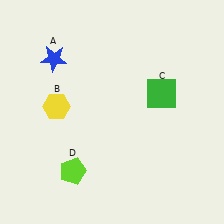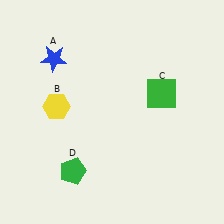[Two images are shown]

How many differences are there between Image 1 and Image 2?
There is 1 difference between the two images.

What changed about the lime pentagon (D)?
In Image 1, D is lime. In Image 2, it changed to green.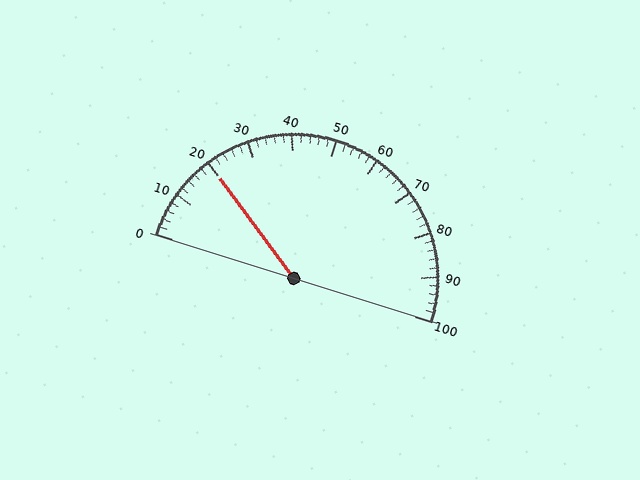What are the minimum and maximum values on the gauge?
The gauge ranges from 0 to 100.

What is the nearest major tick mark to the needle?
The nearest major tick mark is 20.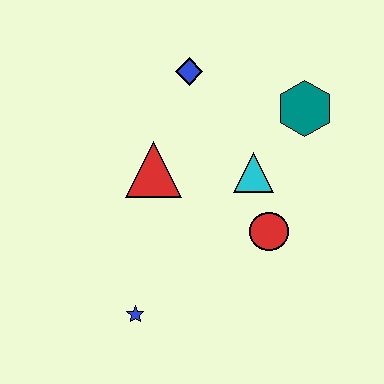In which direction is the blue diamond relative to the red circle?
The blue diamond is above the red circle.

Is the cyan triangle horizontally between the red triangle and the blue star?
No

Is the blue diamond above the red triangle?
Yes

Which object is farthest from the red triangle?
The teal hexagon is farthest from the red triangle.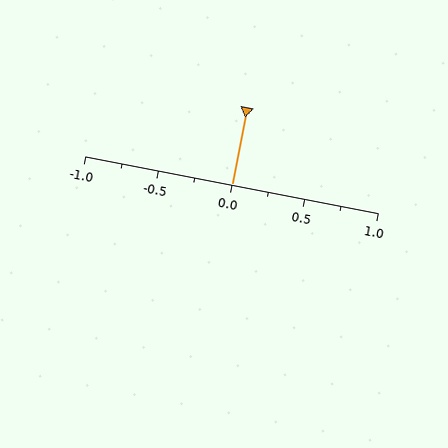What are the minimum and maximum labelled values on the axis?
The axis runs from -1.0 to 1.0.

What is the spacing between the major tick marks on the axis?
The major ticks are spaced 0.5 apart.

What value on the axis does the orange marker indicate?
The marker indicates approximately 0.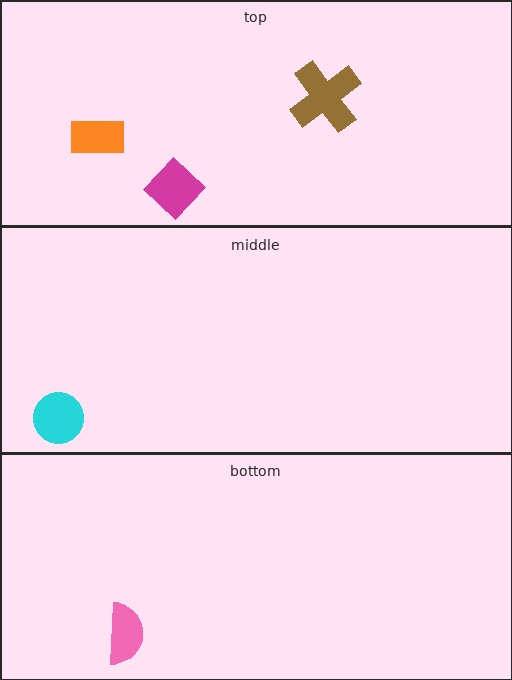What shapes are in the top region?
The brown cross, the orange rectangle, the magenta diamond.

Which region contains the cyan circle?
The middle region.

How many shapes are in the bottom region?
1.